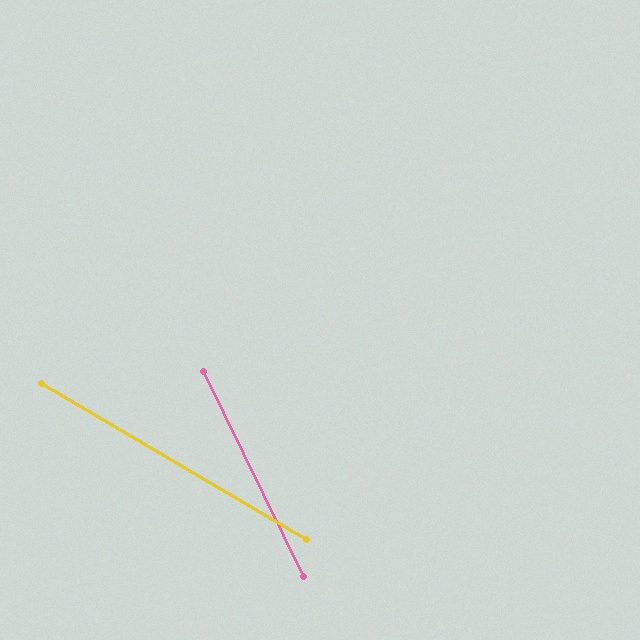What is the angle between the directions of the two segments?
Approximately 33 degrees.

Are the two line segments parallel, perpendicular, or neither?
Neither parallel nor perpendicular — they differ by about 33°.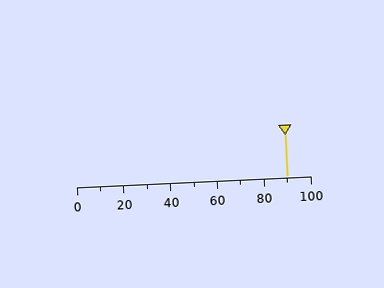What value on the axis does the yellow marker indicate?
The marker indicates approximately 90.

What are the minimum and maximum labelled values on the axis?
The axis runs from 0 to 100.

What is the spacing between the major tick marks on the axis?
The major ticks are spaced 20 apart.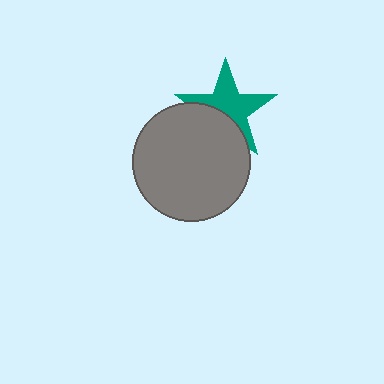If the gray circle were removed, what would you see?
You would see the complete teal star.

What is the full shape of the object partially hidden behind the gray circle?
The partially hidden object is a teal star.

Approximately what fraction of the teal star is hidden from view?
Roughly 38% of the teal star is hidden behind the gray circle.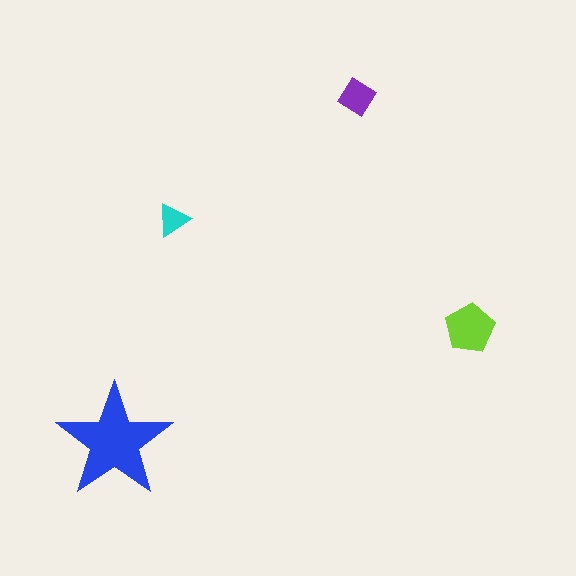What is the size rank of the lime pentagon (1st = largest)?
2nd.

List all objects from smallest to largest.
The cyan triangle, the purple diamond, the lime pentagon, the blue star.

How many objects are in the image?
There are 4 objects in the image.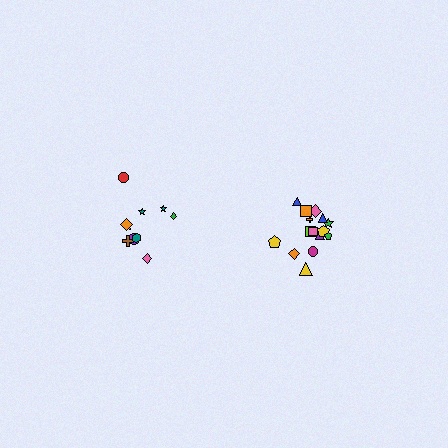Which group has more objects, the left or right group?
The right group.